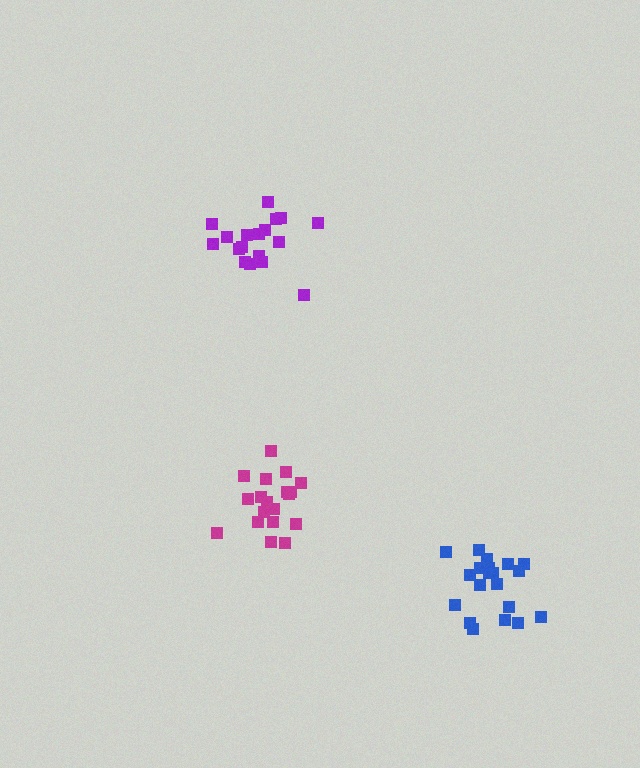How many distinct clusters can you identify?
There are 3 distinct clusters.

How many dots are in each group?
Group 1: 18 dots, Group 2: 20 dots, Group 3: 19 dots (57 total).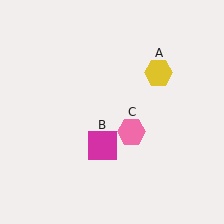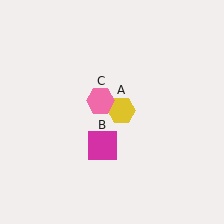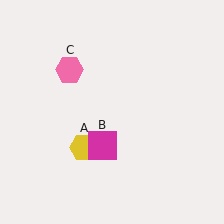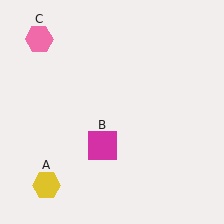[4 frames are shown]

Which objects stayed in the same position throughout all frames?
Magenta square (object B) remained stationary.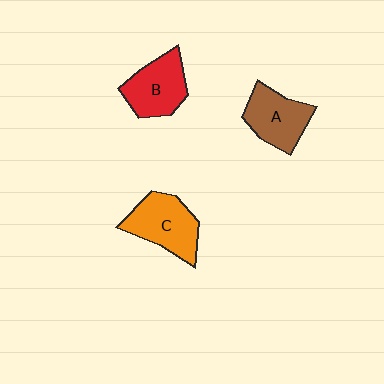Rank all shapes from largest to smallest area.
From largest to smallest: C (orange), B (red), A (brown).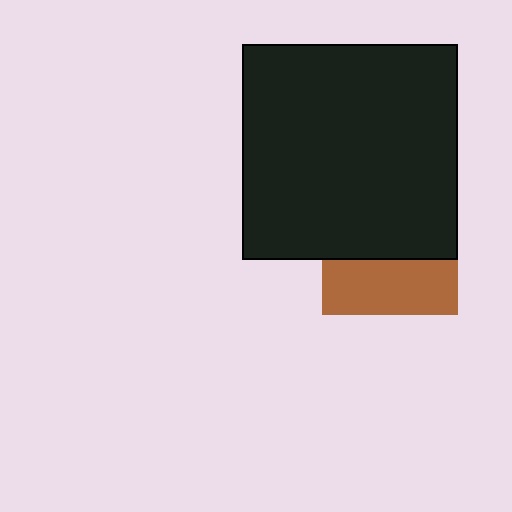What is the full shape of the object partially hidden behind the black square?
The partially hidden object is a brown square.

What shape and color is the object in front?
The object in front is a black square.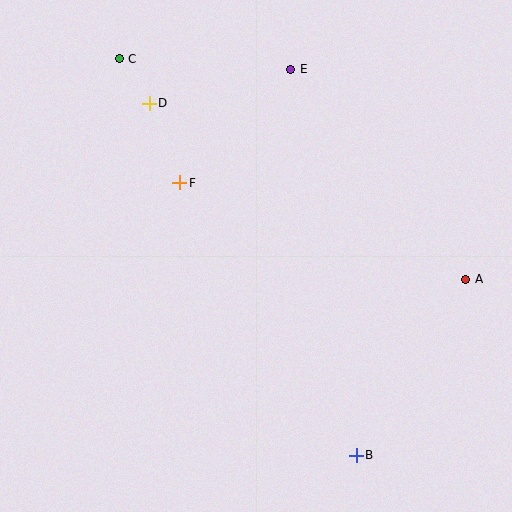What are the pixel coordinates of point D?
Point D is at (149, 103).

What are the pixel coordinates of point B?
Point B is at (356, 455).